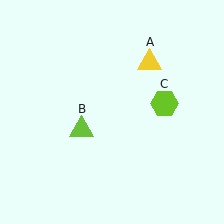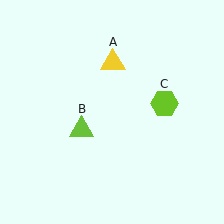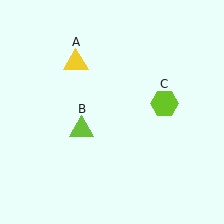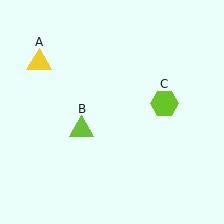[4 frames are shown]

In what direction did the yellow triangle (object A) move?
The yellow triangle (object A) moved left.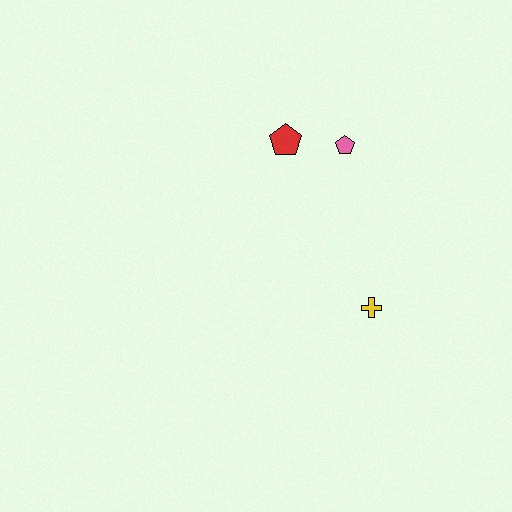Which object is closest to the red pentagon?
The pink pentagon is closest to the red pentagon.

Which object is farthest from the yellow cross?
The red pentagon is farthest from the yellow cross.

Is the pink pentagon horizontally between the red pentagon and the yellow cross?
Yes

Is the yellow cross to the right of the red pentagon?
Yes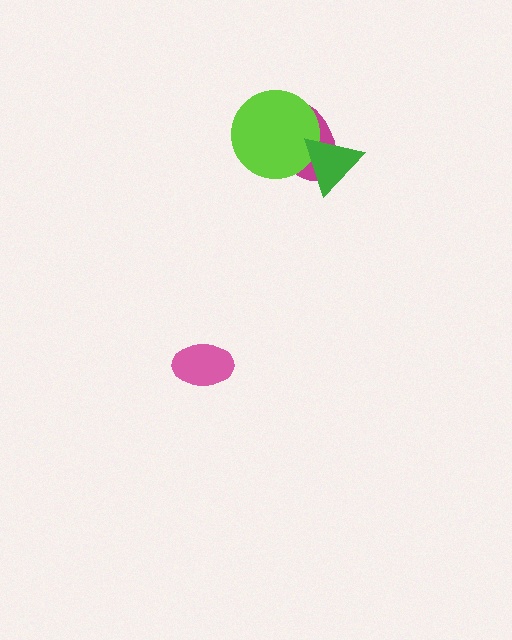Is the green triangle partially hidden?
No, no other shape covers it.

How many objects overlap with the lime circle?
2 objects overlap with the lime circle.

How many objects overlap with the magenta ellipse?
2 objects overlap with the magenta ellipse.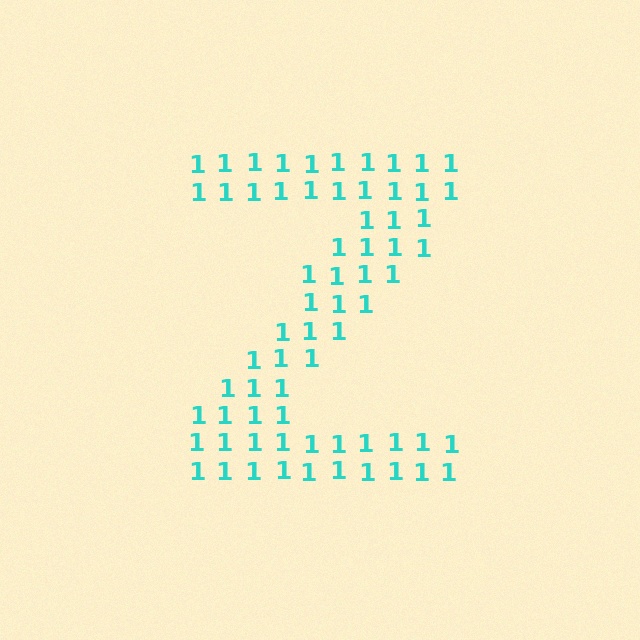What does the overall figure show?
The overall figure shows the letter Z.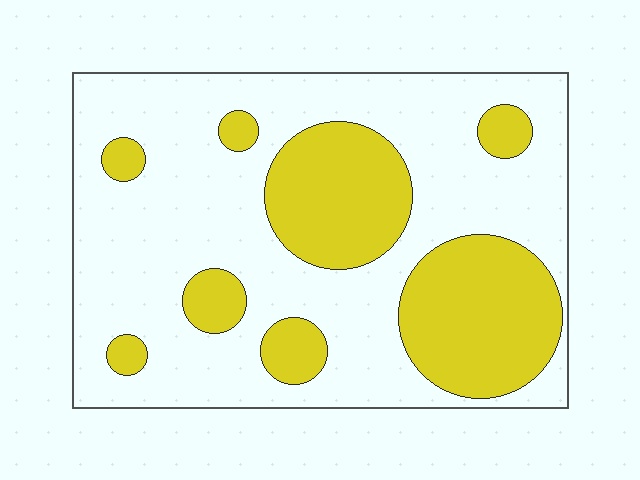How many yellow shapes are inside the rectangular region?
8.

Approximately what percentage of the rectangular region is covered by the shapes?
Approximately 30%.